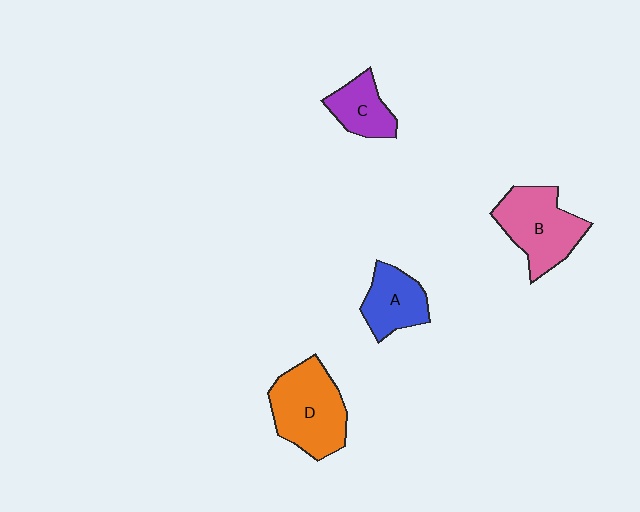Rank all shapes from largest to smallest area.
From largest to smallest: D (orange), B (pink), A (blue), C (purple).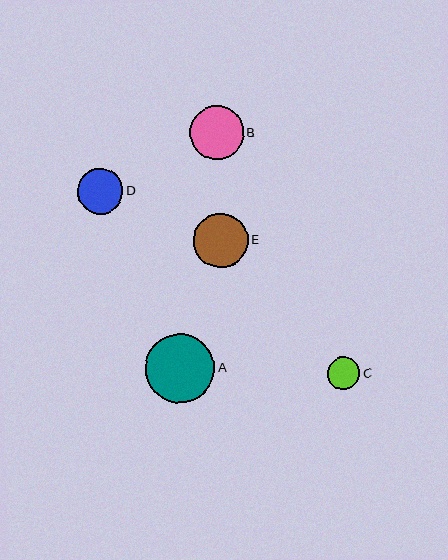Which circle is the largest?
Circle A is the largest with a size of approximately 69 pixels.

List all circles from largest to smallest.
From largest to smallest: A, E, B, D, C.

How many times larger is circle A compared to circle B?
Circle A is approximately 1.3 times the size of circle B.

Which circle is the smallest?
Circle C is the smallest with a size of approximately 33 pixels.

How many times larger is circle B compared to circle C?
Circle B is approximately 1.7 times the size of circle C.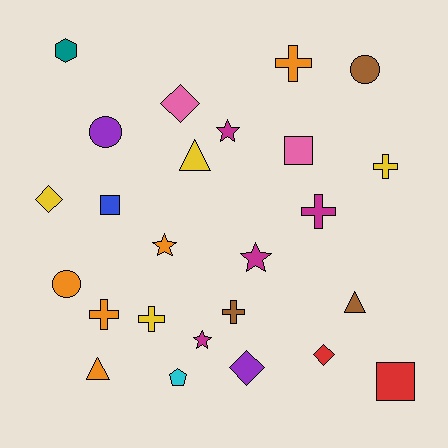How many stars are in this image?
There are 4 stars.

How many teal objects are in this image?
There is 1 teal object.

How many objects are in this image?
There are 25 objects.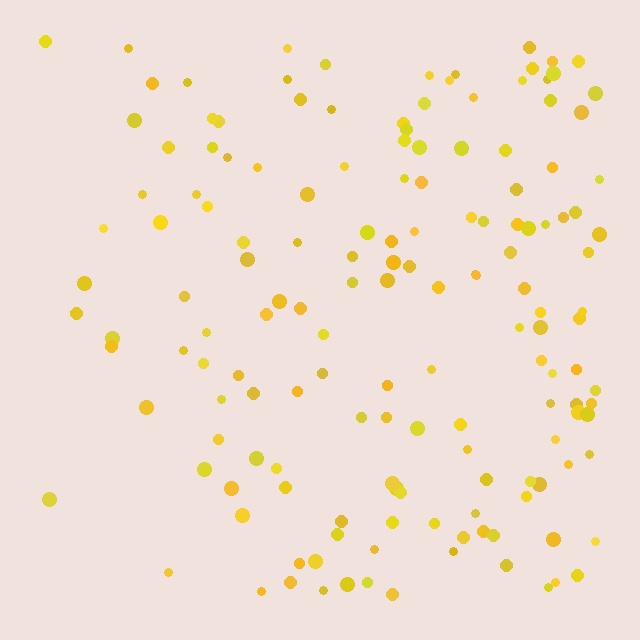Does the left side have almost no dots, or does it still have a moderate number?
Still a moderate number, just noticeably fewer than the right.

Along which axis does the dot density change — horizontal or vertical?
Horizontal.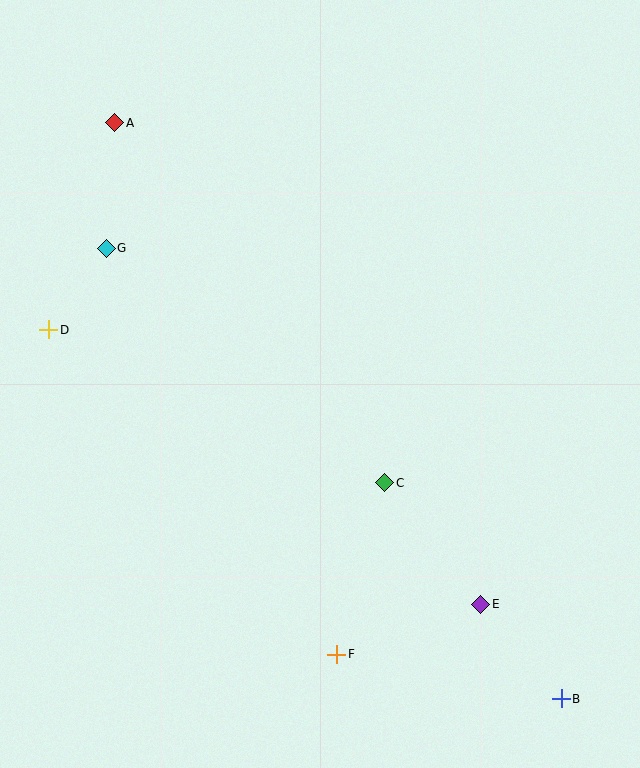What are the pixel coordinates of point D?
Point D is at (49, 330).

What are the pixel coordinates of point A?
Point A is at (115, 123).